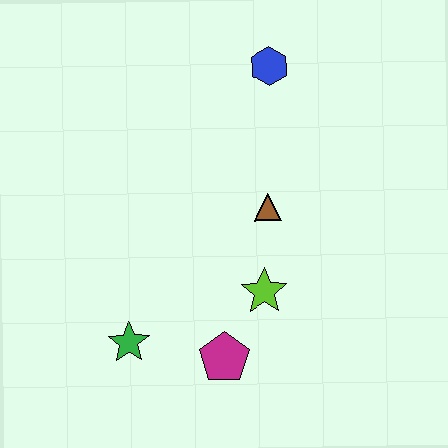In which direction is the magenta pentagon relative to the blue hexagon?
The magenta pentagon is below the blue hexagon.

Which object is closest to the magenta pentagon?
The lime star is closest to the magenta pentagon.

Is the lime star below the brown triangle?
Yes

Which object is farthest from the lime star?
The blue hexagon is farthest from the lime star.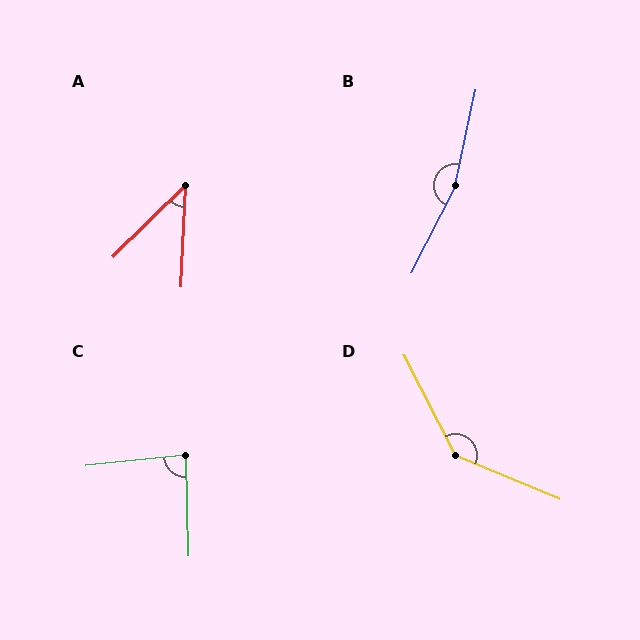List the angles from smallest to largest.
A (43°), C (85°), D (140°), B (165°).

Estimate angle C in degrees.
Approximately 85 degrees.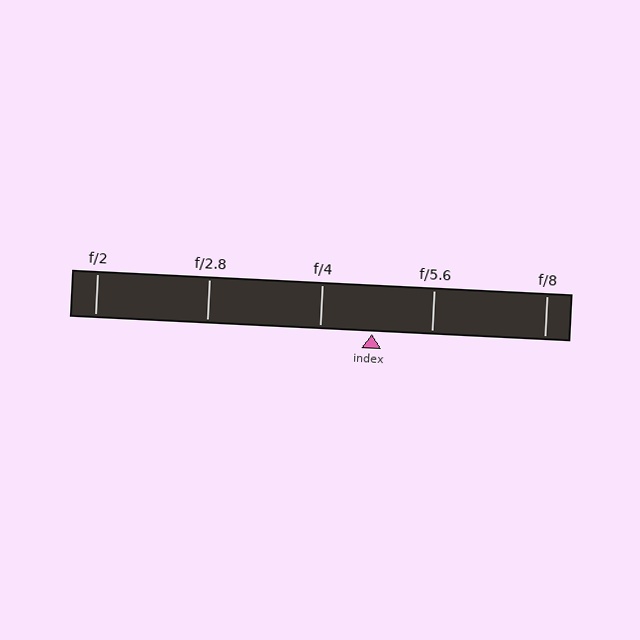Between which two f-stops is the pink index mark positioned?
The index mark is between f/4 and f/5.6.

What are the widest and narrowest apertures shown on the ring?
The widest aperture shown is f/2 and the narrowest is f/8.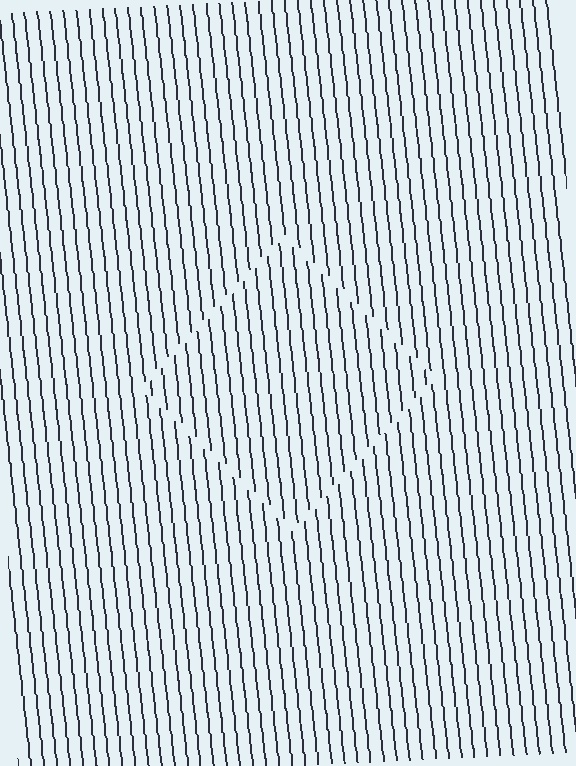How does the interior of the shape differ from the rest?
The interior of the shape contains the same grating, shifted by half a period — the contour is defined by the phase discontinuity where line-ends from the inner and outer gratings abut.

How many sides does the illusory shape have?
4 sides — the line-ends trace a square.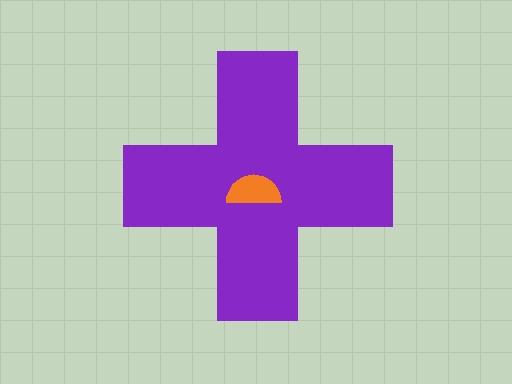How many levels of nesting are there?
2.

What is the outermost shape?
The purple cross.